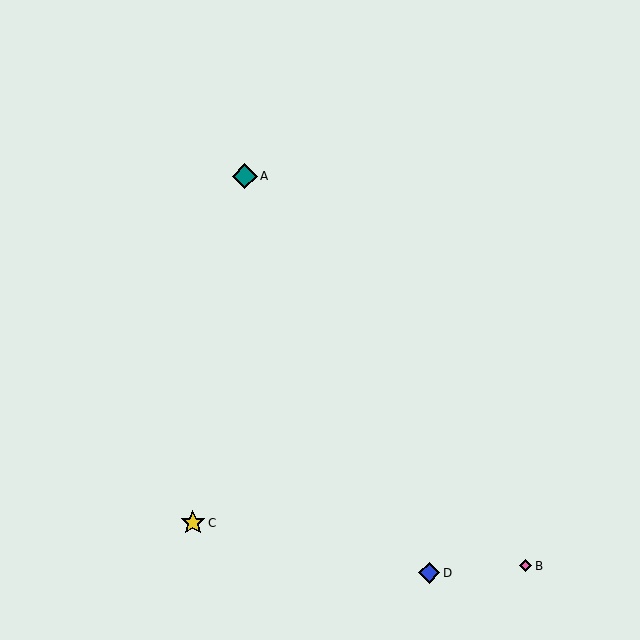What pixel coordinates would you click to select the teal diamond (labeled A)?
Click at (245, 176) to select the teal diamond A.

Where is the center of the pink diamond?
The center of the pink diamond is at (526, 566).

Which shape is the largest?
The yellow star (labeled C) is the largest.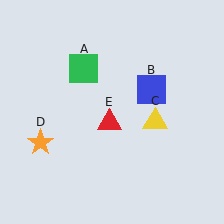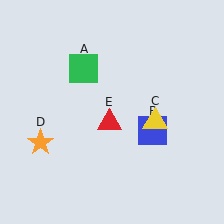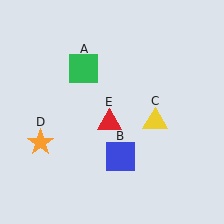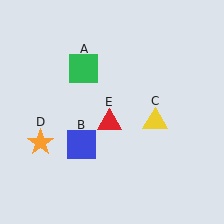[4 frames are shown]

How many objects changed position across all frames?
1 object changed position: blue square (object B).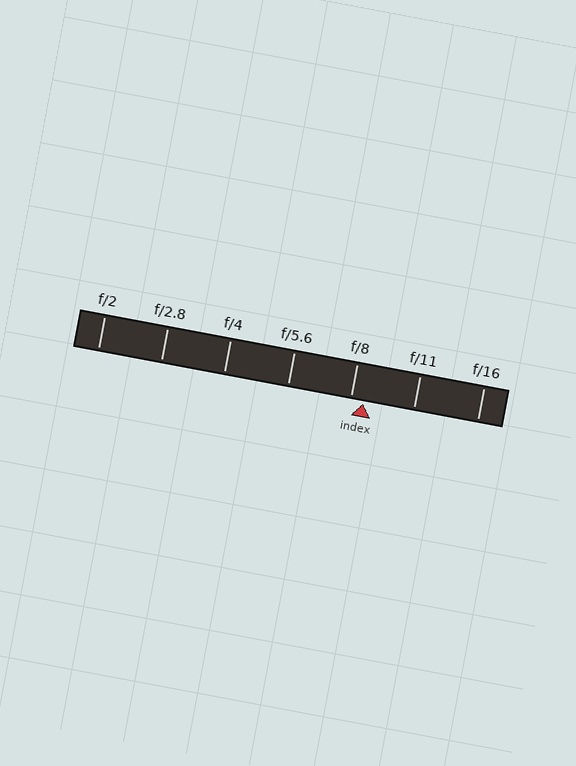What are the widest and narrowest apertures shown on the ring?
The widest aperture shown is f/2 and the narrowest is f/16.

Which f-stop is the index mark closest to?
The index mark is closest to f/8.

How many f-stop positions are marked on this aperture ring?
There are 7 f-stop positions marked.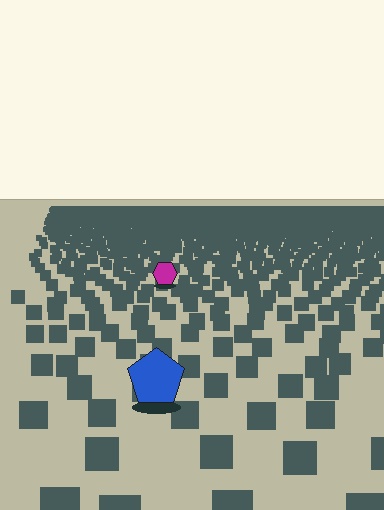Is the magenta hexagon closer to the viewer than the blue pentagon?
No. The blue pentagon is closer — you can tell from the texture gradient: the ground texture is coarser near it.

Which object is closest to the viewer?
The blue pentagon is closest. The texture marks near it are larger and more spread out.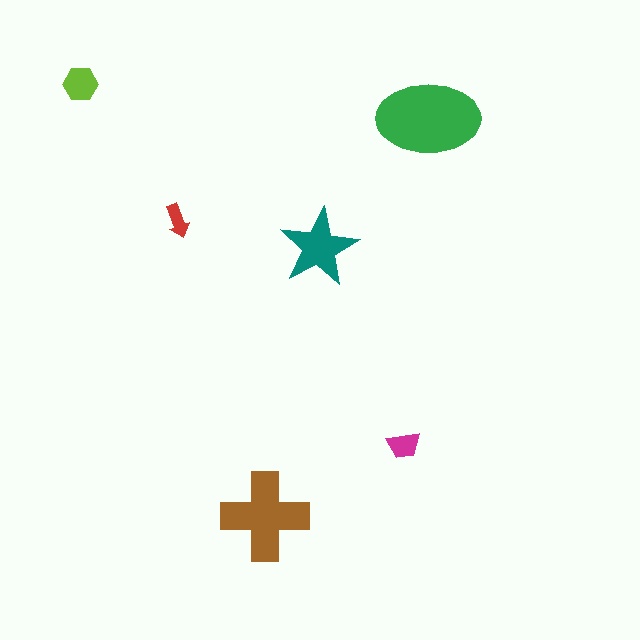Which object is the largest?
The green ellipse.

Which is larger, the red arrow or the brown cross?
The brown cross.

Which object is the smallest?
The red arrow.